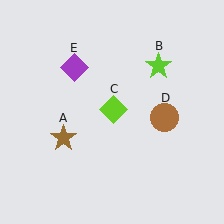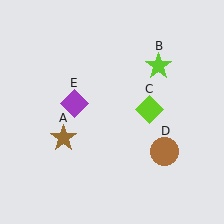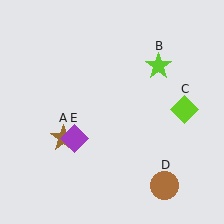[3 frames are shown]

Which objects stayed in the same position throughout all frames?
Brown star (object A) and lime star (object B) remained stationary.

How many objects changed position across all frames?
3 objects changed position: lime diamond (object C), brown circle (object D), purple diamond (object E).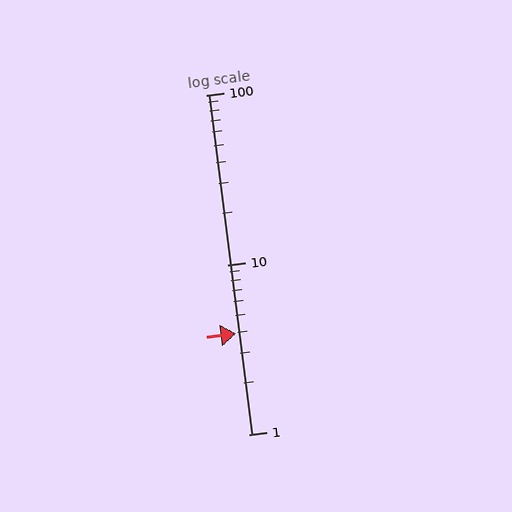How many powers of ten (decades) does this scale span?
The scale spans 2 decades, from 1 to 100.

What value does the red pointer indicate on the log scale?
The pointer indicates approximately 3.9.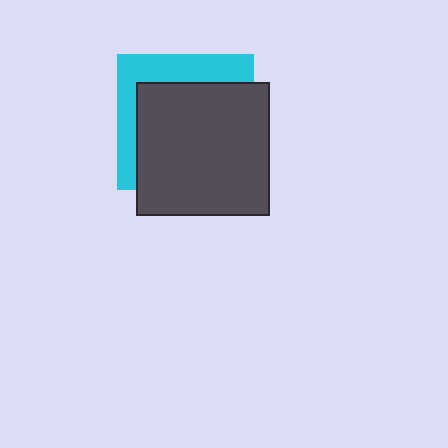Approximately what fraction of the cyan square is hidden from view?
Roughly 69% of the cyan square is hidden behind the dark gray square.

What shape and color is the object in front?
The object in front is a dark gray square.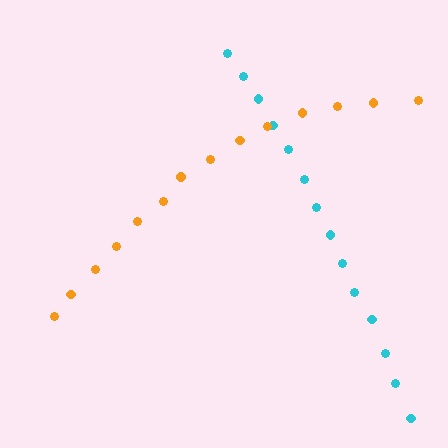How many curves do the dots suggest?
There are 2 distinct paths.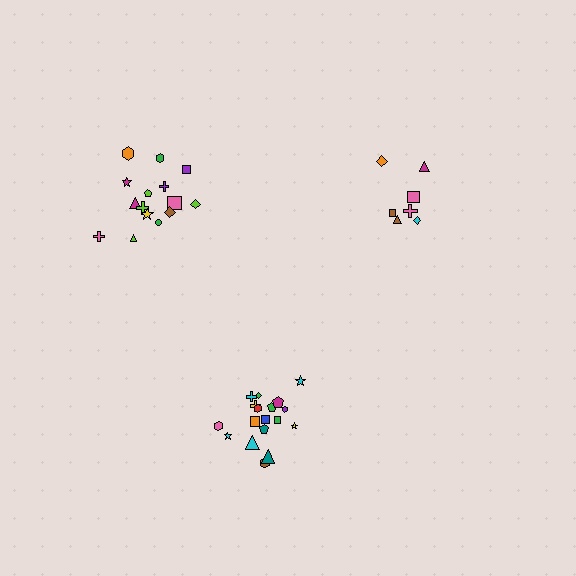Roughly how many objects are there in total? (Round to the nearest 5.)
Roughly 40 objects in total.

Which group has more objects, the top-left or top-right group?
The top-left group.